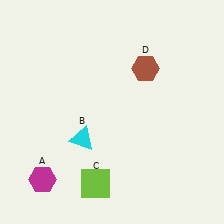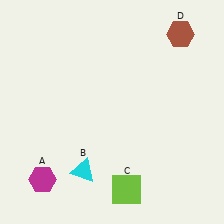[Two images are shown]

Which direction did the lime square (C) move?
The lime square (C) moved right.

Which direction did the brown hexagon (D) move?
The brown hexagon (D) moved right.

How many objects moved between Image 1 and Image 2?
3 objects moved between the two images.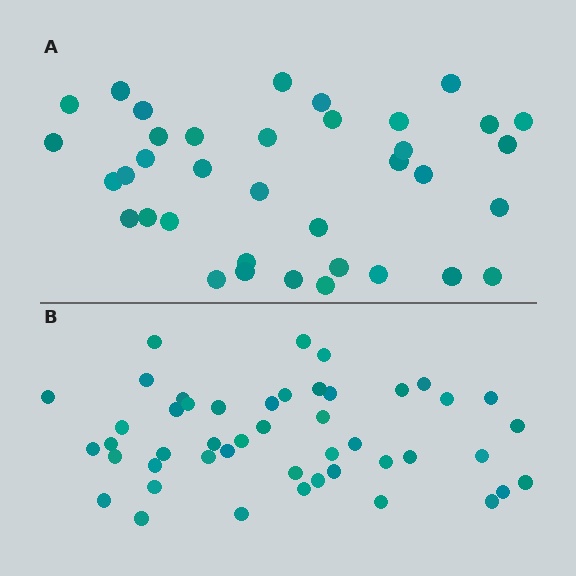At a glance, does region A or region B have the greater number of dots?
Region B (the bottom region) has more dots.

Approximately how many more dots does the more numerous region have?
Region B has roughly 10 or so more dots than region A.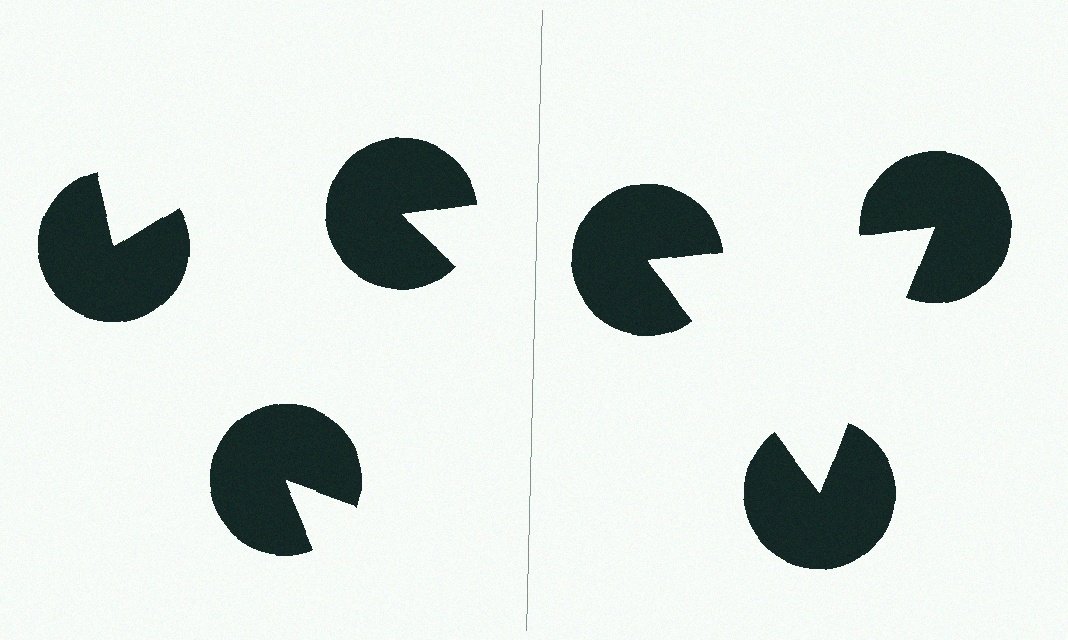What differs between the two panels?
The pac-man discs are positioned identically on both sides; only the wedge orientations differ. On the right they align to a triangle; on the left they are misaligned.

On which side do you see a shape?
An illusory triangle appears on the right side. On the left side the wedge cuts are rotated, so no coherent shape forms.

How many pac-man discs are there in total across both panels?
6 — 3 on each side.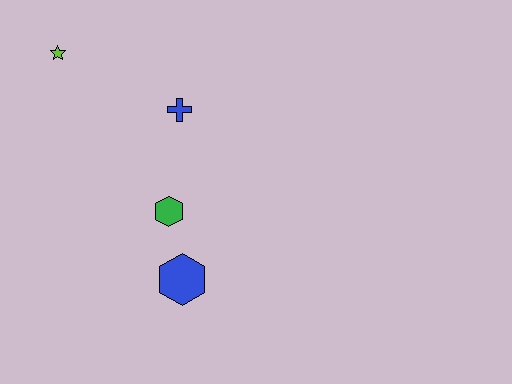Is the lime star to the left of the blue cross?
Yes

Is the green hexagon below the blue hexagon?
No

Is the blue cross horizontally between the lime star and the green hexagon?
No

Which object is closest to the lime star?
The blue cross is closest to the lime star.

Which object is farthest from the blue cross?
The blue hexagon is farthest from the blue cross.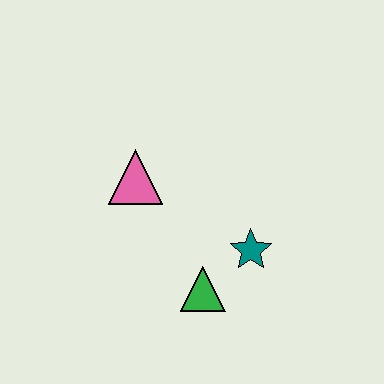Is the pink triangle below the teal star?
No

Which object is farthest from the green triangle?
The pink triangle is farthest from the green triangle.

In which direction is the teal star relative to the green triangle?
The teal star is to the right of the green triangle.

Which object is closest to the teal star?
The green triangle is closest to the teal star.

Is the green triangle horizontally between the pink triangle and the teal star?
Yes